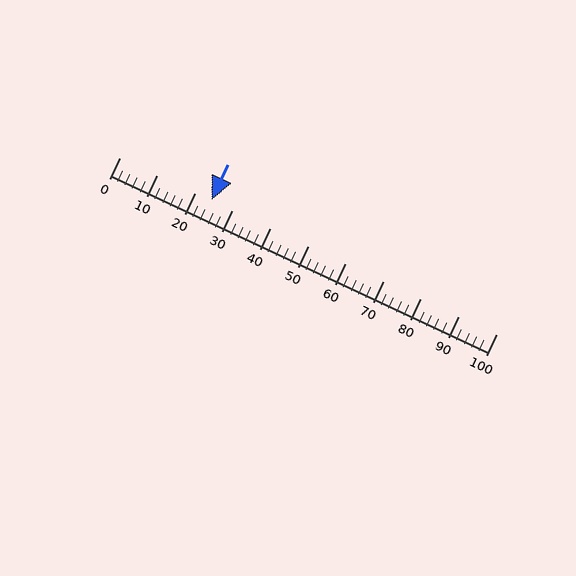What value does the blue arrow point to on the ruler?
The blue arrow points to approximately 24.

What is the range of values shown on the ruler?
The ruler shows values from 0 to 100.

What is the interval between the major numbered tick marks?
The major tick marks are spaced 10 units apart.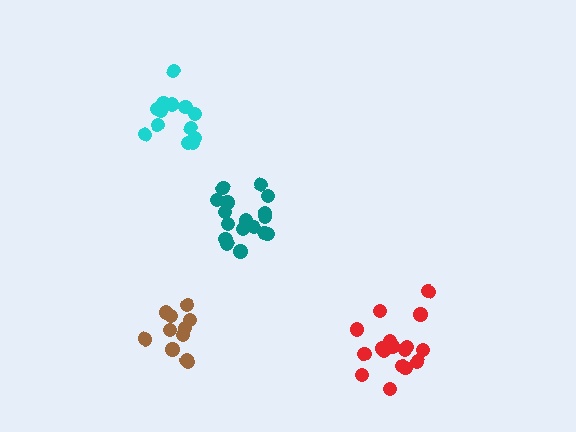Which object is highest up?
The cyan cluster is topmost.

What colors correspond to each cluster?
The clusters are colored: brown, cyan, teal, red.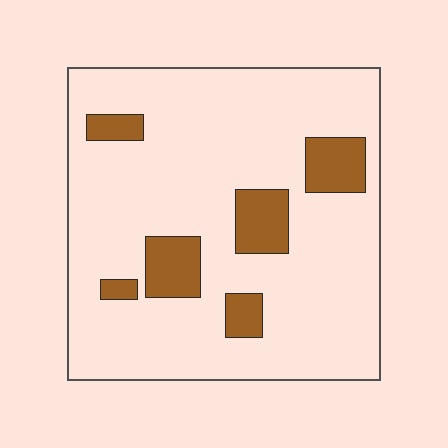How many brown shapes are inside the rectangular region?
6.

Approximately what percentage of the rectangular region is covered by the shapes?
Approximately 15%.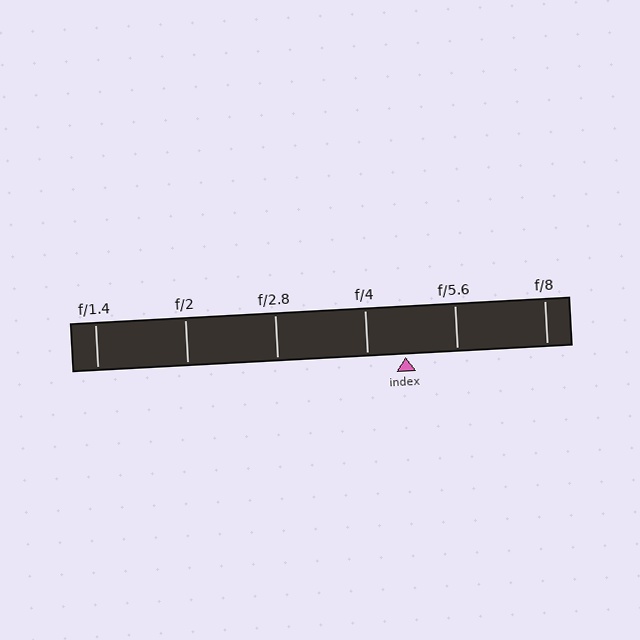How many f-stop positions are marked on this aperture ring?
There are 6 f-stop positions marked.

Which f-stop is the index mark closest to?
The index mark is closest to f/4.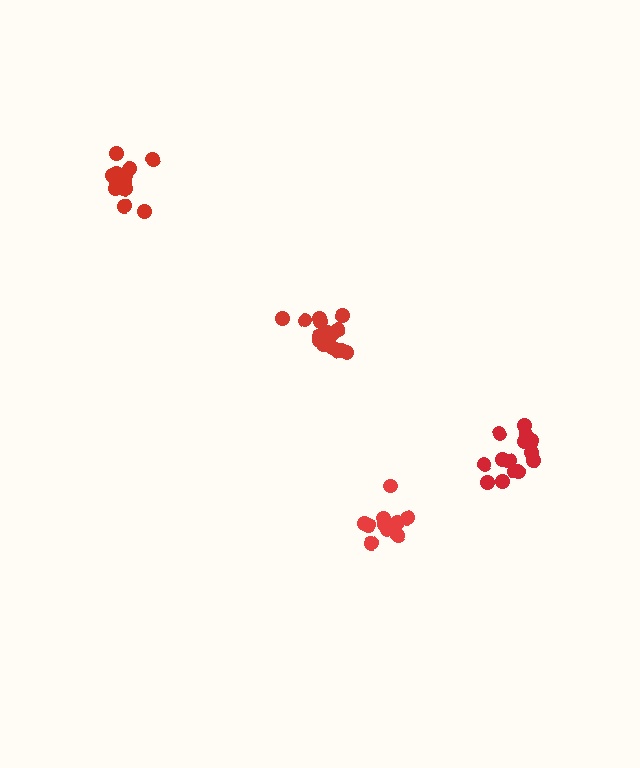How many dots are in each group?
Group 1: 15 dots, Group 2: 12 dots, Group 3: 16 dots, Group 4: 11 dots (54 total).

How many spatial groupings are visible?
There are 4 spatial groupings.